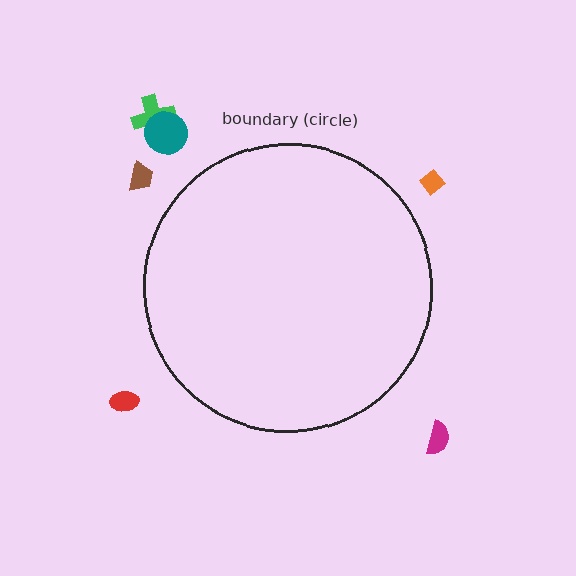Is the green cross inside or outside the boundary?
Outside.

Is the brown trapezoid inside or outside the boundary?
Outside.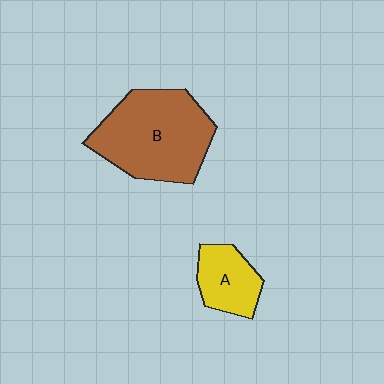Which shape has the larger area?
Shape B (brown).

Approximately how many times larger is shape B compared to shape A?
Approximately 2.4 times.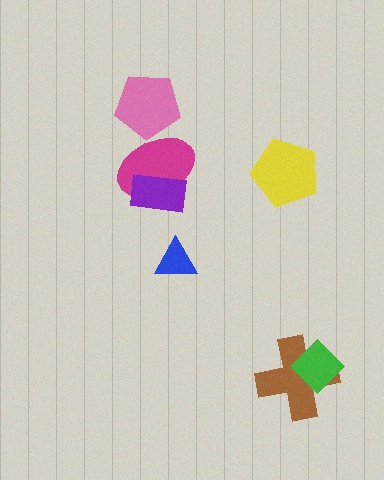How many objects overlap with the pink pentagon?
1 object overlaps with the pink pentagon.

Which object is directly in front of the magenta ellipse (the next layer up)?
The purple rectangle is directly in front of the magenta ellipse.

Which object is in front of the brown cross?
The green diamond is in front of the brown cross.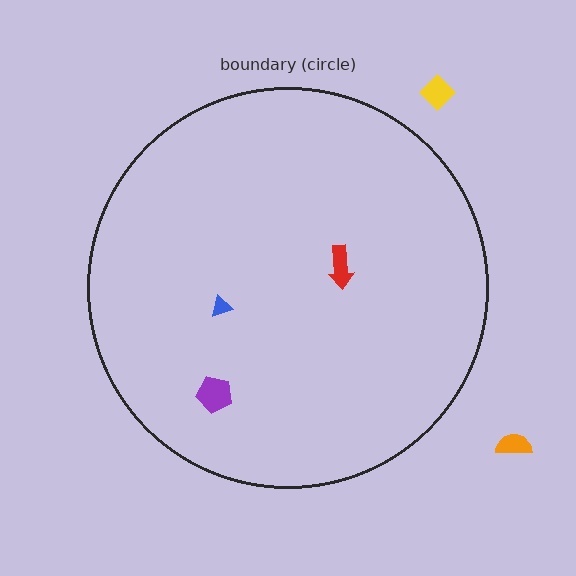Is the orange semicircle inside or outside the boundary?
Outside.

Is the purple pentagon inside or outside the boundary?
Inside.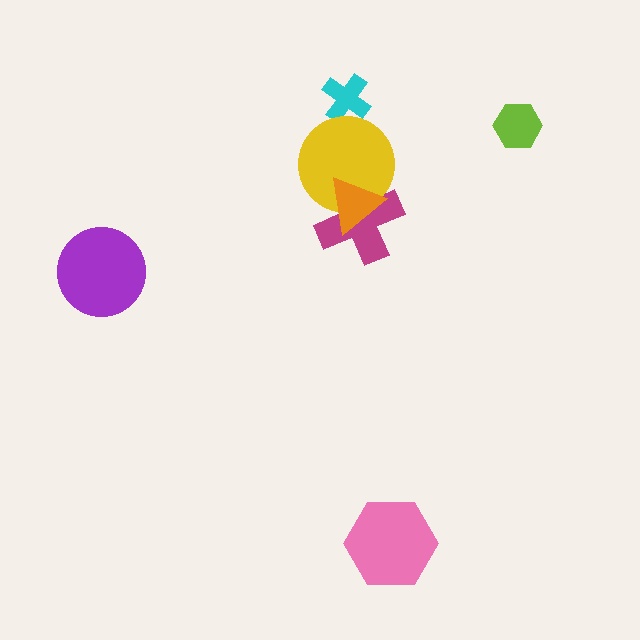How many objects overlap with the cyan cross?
0 objects overlap with the cyan cross.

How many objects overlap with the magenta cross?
2 objects overlap with the magenta cross.